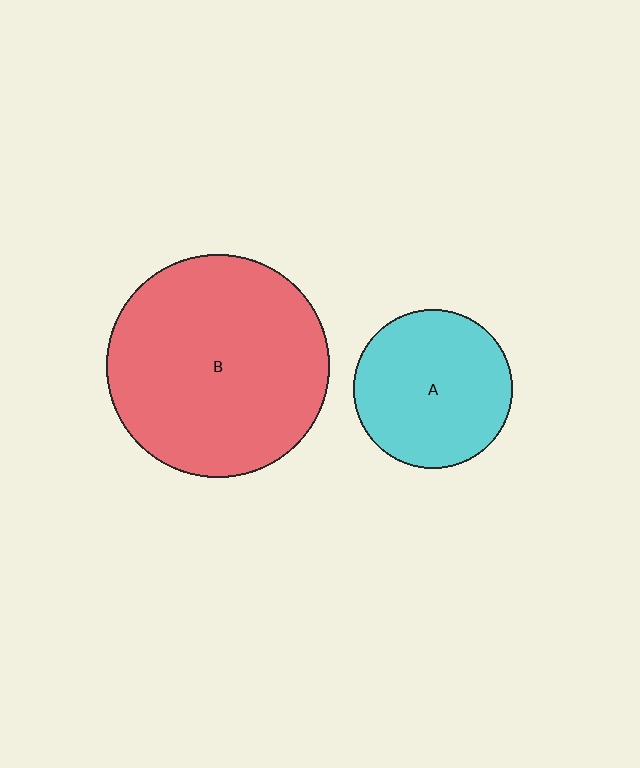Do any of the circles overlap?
No, none of the circles overlap.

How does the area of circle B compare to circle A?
Approximately 2.0 times.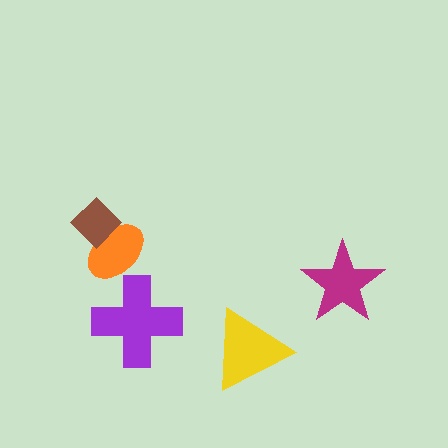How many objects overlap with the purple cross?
0 objects overlap with the purple cross.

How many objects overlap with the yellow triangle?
0 objects overlap with the yellow triangle.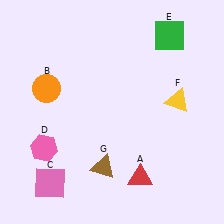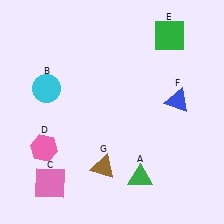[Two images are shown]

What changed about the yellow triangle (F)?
In Image 1, F is yellow. In Image 2, it changed to blue.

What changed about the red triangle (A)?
In Image 1, A is red. In Image 2, it changed to green.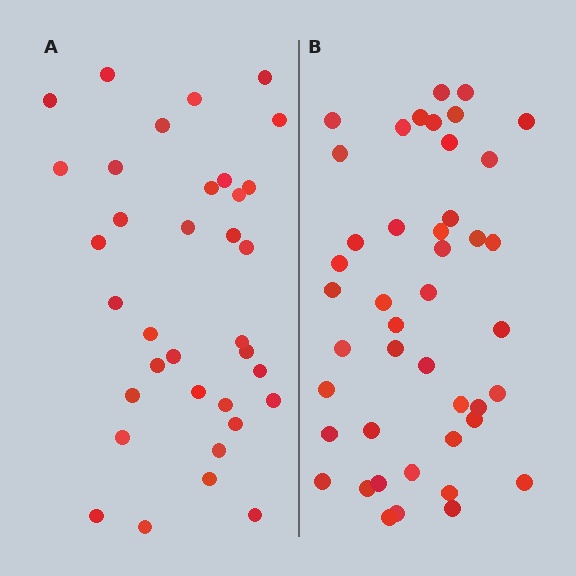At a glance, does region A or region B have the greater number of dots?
Region B (the right region) has more dots.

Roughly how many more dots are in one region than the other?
Region B has roughly 8 or so more dots than region A.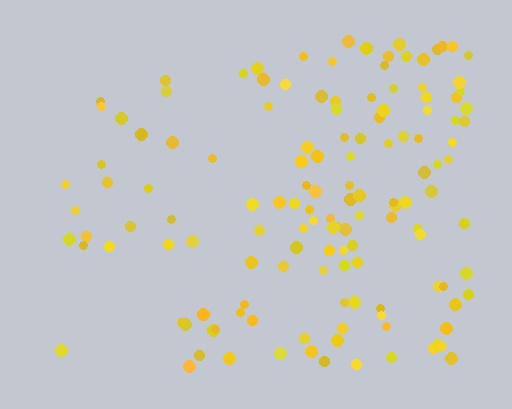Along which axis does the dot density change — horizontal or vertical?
Horizontal.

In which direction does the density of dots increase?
From left to right, with the right side densest.